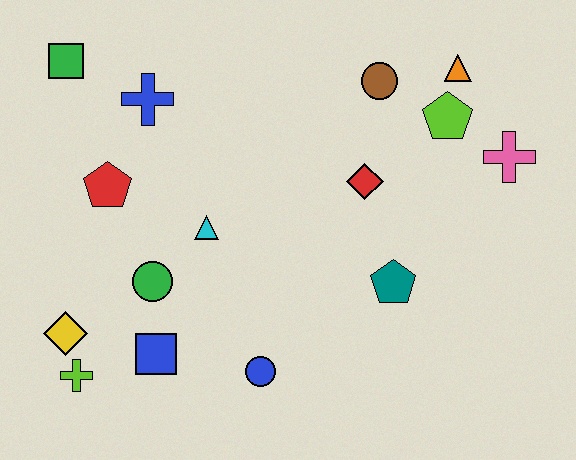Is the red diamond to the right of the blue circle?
Yes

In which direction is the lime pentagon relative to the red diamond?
The lime pentagon is to the right of the red diamond.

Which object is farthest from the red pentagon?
The pink cross is farthest from the red pentagon.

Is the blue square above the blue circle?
Yes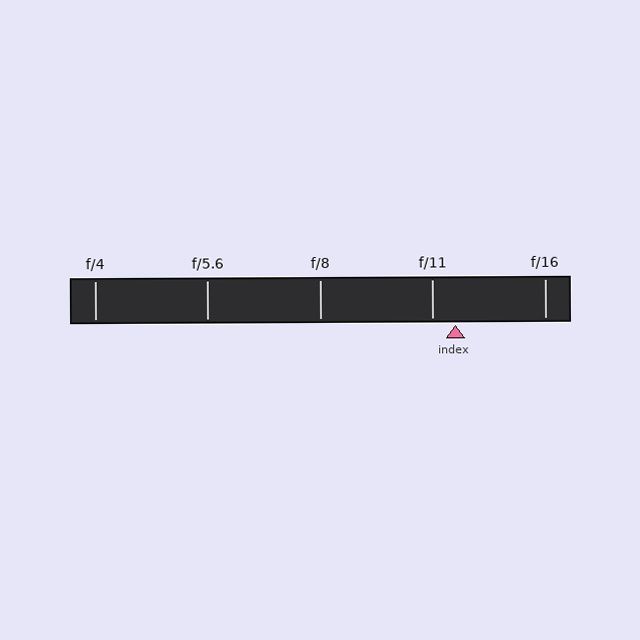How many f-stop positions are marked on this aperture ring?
There are 5 f-stop positions marked.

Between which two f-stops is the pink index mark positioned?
The index mark is between f/11 and f/16.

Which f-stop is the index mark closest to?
The index mark is closest to f/11.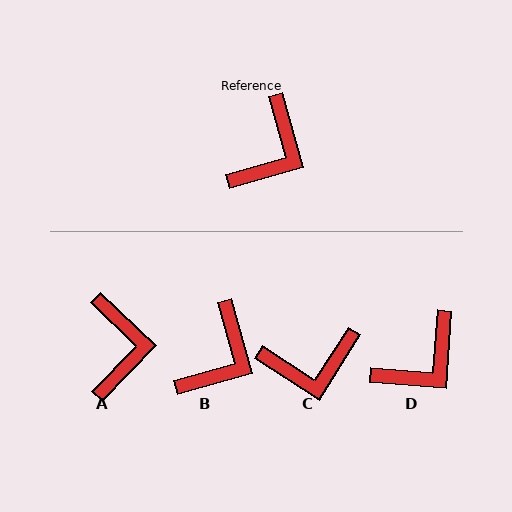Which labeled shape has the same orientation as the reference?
B.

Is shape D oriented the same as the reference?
No, it is off by about 20 degrees.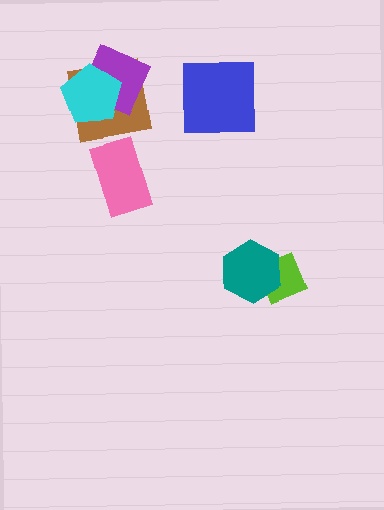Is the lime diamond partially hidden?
Yes, it is partially covered by another shape.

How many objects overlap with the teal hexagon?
1 object overlaps with the teal hexagon.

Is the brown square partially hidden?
Yes, it is partially covered by another shape.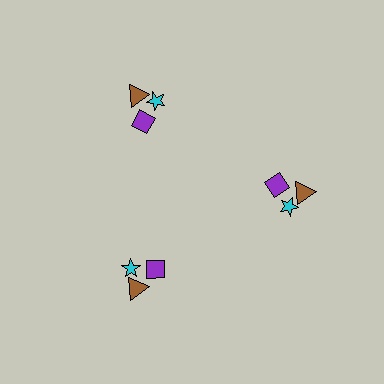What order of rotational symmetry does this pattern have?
This pattern has 3-fold rotational symmetry.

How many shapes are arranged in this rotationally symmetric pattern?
There are 9 shapes, arranged in 3 groups of 3.